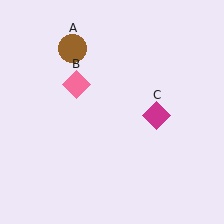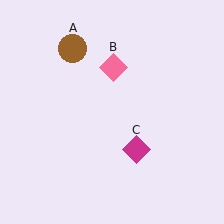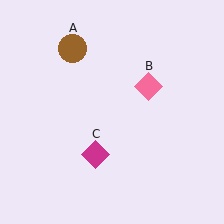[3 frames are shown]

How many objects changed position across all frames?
2 objects changed position: pink diamond (object B), magenta diamond (object C).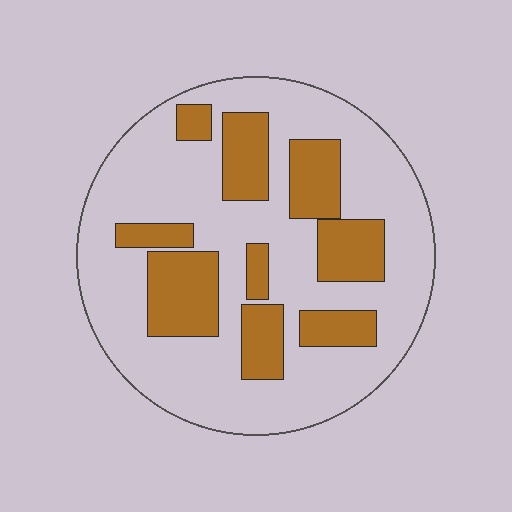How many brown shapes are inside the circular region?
9.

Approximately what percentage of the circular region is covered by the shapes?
Approximately 30%.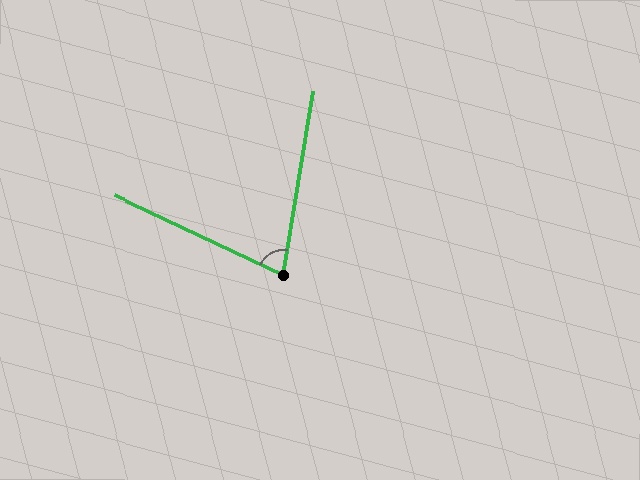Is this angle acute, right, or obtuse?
It is acute.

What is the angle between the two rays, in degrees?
Approximately 74 degrees.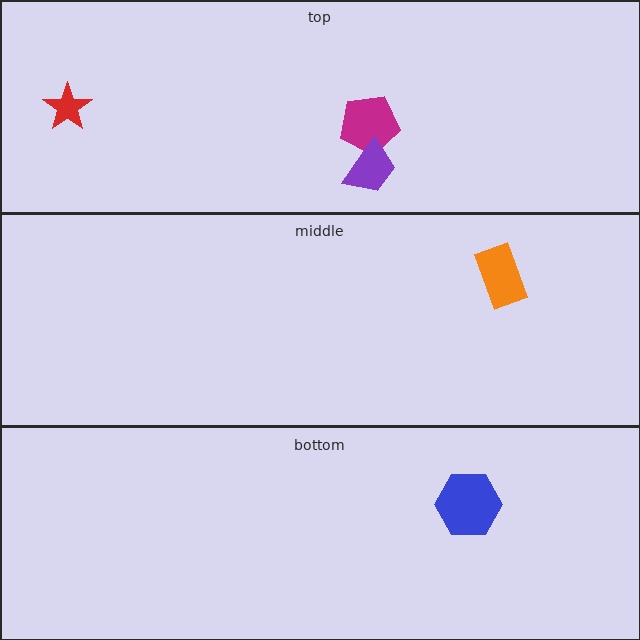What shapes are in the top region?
The magenta pentagon, the purple trapezoid, the red star.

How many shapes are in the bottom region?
1.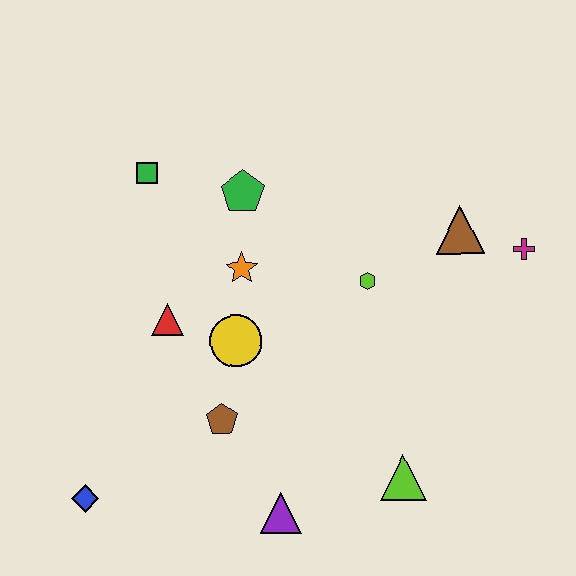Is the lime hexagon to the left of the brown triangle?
Yes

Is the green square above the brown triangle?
Yes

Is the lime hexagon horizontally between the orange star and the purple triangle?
No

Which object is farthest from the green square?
The lime triangle is farthest from the green square.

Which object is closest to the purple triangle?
The brown pentagon is closest to the purple triangle.